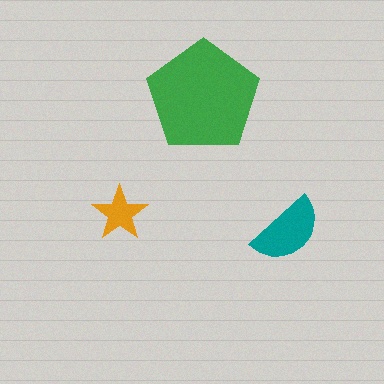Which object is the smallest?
The orange star.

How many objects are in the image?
There are 3 objects in the image.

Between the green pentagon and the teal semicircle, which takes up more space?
The green pentagon.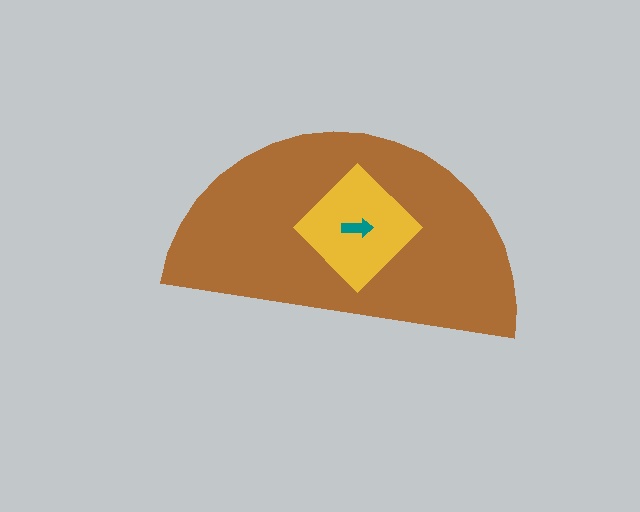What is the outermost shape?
The brown semicircle.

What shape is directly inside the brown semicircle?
The yellow diamond.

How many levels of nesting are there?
3.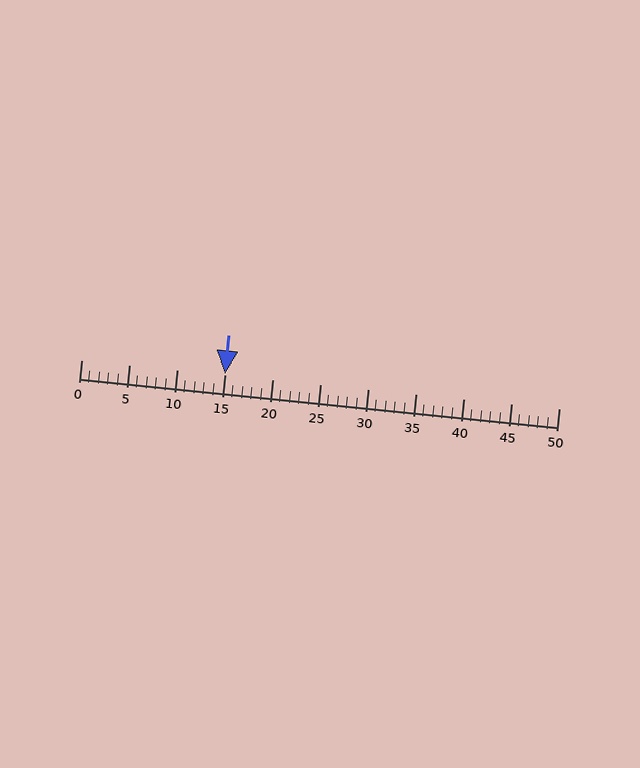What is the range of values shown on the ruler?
The ruler shows values from 0 to 50.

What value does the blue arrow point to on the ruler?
The blue arrow points to approximately 15.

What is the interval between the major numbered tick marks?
The major tick marks are spaced 5 units apart.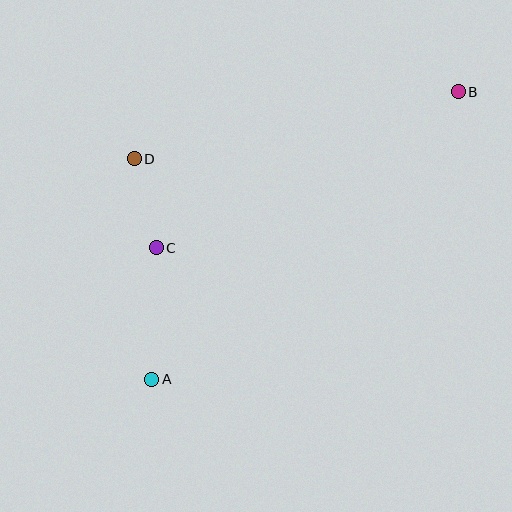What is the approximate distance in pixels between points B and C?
The distance between B and C is approximately 340 pixels.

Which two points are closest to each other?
Points C and D are closest to each other.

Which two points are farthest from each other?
Points A and B are farthest from each other.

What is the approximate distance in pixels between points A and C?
The distance between A and C is approximately 131 pixels.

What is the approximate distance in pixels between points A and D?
The distance between A and D is approximately 221 pixels.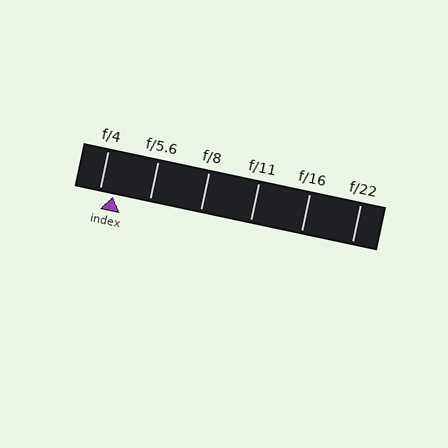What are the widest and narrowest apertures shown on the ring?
The widest aperture shown is f/4 and the narrowest is f/22.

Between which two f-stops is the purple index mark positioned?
The index mark is between f/4 and f/5.6.